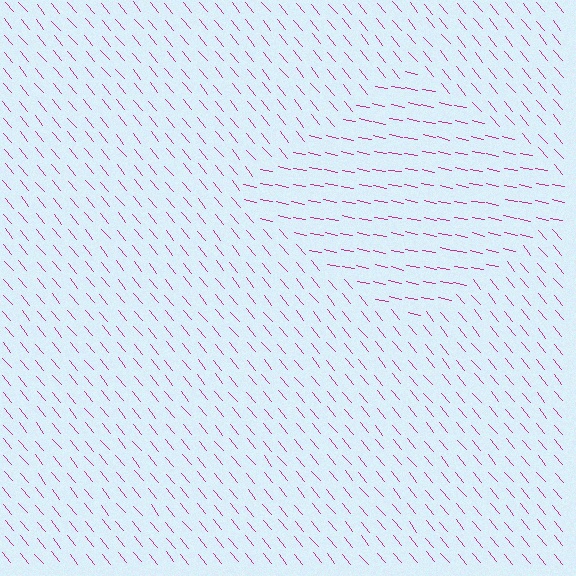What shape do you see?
I see a diamond.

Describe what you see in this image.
The image is filled with small magenta line segments. A diamond region in the image has lines oriented differently from the surrounding lines, creating a visible texture boundary.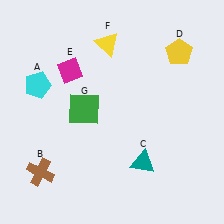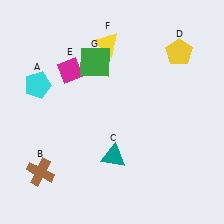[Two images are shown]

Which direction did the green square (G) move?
The green square (G) moved up.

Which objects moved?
The objects that moved are: the teal triangle (C), the green square (G).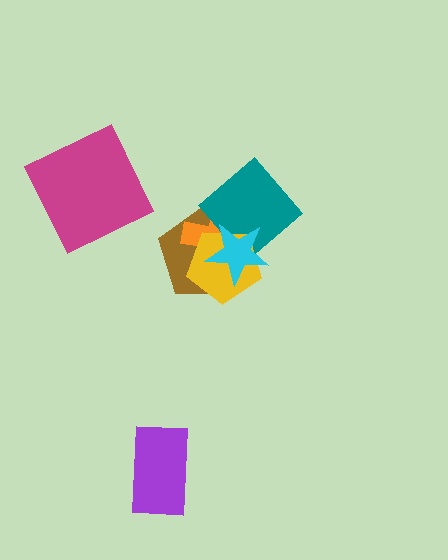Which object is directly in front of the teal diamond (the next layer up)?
The yellow pentagon is directly in front of the teal diamond.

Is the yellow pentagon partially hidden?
Yes, it is partially covered by another shape.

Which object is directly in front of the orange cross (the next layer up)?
The teal diamond is directly in front of the orange cross.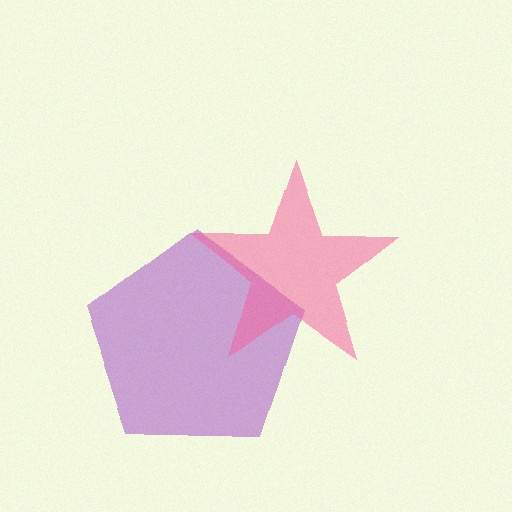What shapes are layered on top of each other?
The layered shapes are: a purple pentagon, a pink star.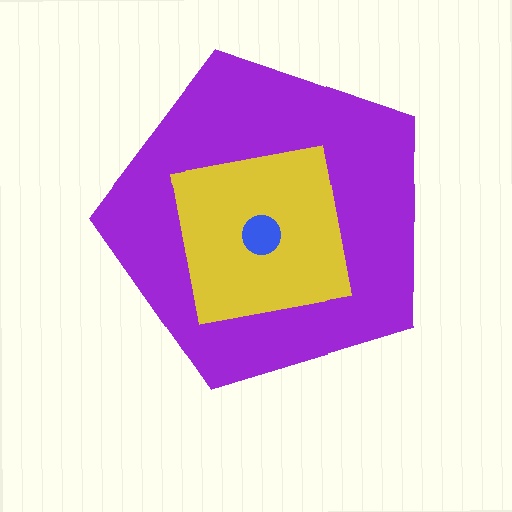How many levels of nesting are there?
3.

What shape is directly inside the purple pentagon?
The yellow square.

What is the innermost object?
The blue circle.